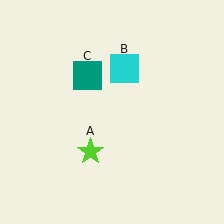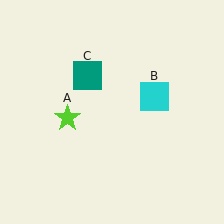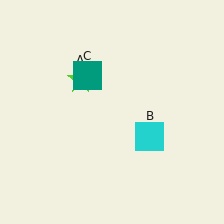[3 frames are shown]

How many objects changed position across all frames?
2 objects changed position: lime star (object A), cyan square (object B).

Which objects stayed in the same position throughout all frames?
Teal square (object C) remained stationary.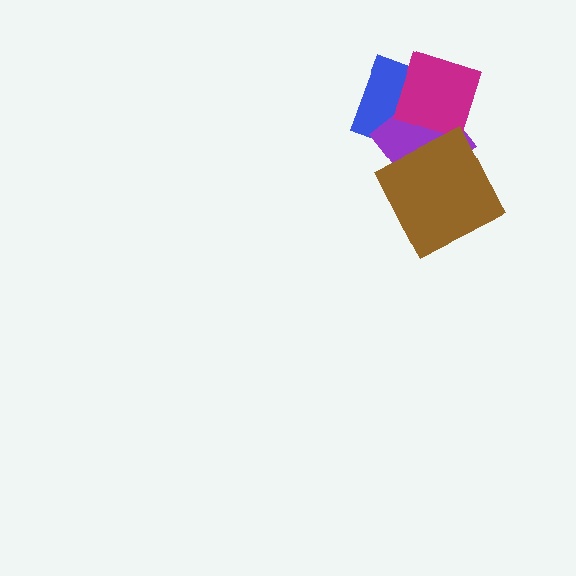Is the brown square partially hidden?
No, no other shape covers it.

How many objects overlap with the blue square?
2 objects overlap with the blue square.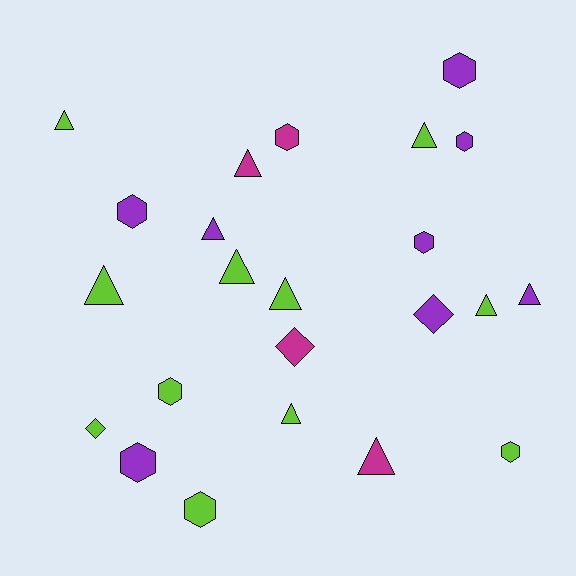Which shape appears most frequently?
Triangle, with 11 objects.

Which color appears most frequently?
Lime, with 11 objects.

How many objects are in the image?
There are 23 objects.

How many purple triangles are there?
There are 2 purple triangles.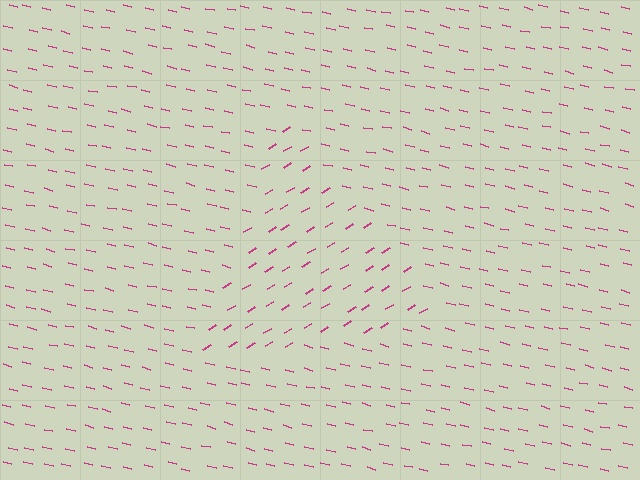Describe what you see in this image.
The image is filled with small magenta line segments. A triangle region in the image has lines oriented differently from the surrounding lines, creating a visible texture boundary.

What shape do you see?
I see a triangle.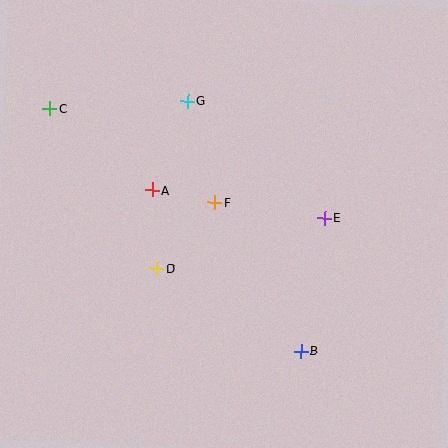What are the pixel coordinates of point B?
Point B is at (301, 351).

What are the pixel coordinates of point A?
Point A is at (153, 190).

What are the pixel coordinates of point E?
Point E is at (324, 218).